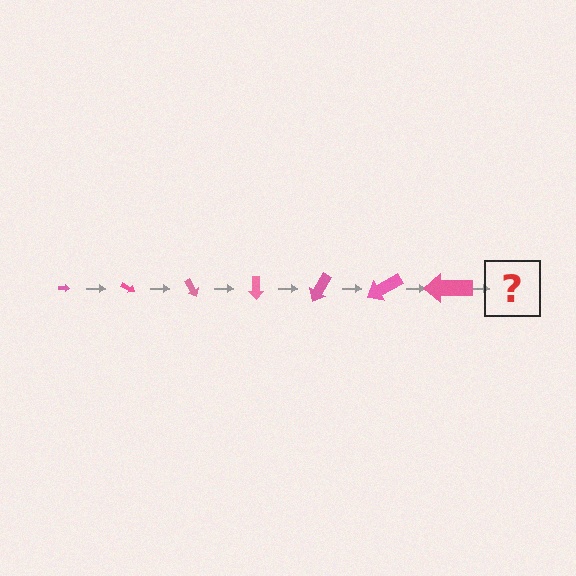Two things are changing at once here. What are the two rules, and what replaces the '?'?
The two rules are that the arrow grows larger each step and it rotates 30 degrees each step. The '?' should be an arrow, larger than the previous one and rotated 210 degrees from the start.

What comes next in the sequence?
The next element should be an arrow, larger than the previous one and rotated 210 degrees from the start.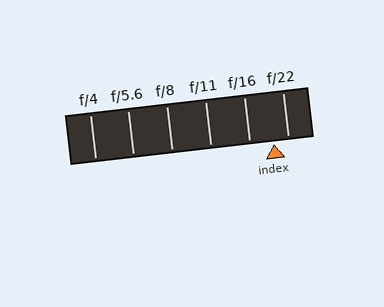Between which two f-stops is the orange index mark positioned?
The index mark is between f/16 and f/22.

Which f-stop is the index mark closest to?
The index mark is closest to f/22.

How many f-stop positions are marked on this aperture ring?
There are 6 f-stop positions marked.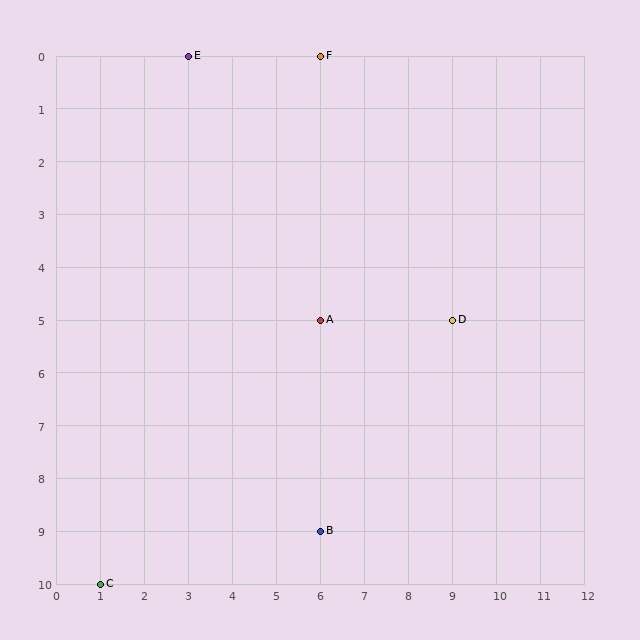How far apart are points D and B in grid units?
Points D and B are 3 columns and 4 rows apart (about 5.0 grid units diagonally).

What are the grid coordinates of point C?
Point C is at grid coordinates (1, 10).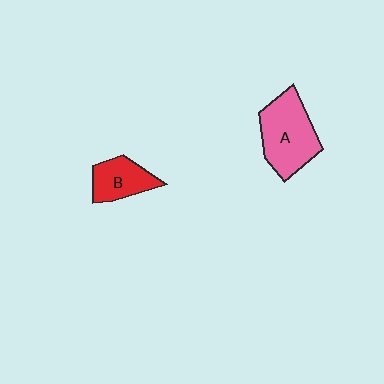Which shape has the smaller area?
Shape B (red).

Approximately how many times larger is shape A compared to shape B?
Approximately 1.7 times.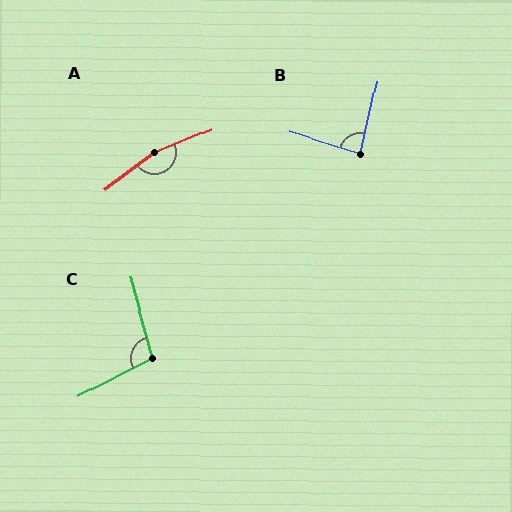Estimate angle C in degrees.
Approximately 102 degrees.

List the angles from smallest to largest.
B (85°), C (102°), A (165°).